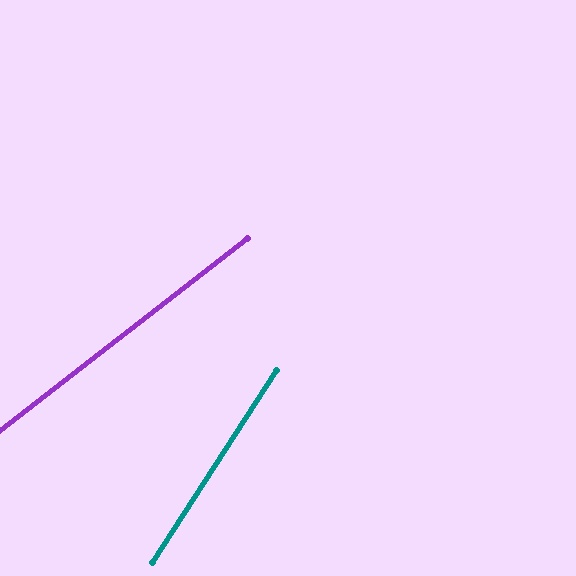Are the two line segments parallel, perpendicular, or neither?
Neither parallel nor perpendicular — they differ by about 19°.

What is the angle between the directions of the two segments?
Approximately 19 degrees.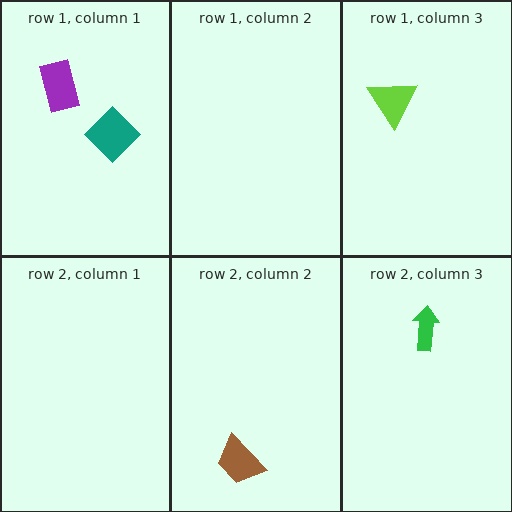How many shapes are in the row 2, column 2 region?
1.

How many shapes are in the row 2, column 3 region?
1.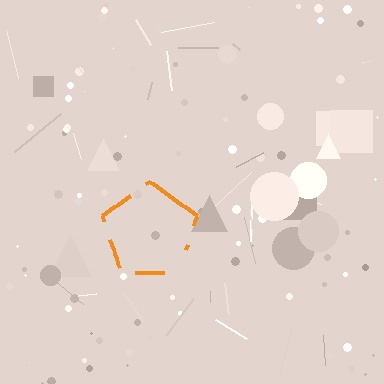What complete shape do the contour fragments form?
The contour fragments form a pentagon.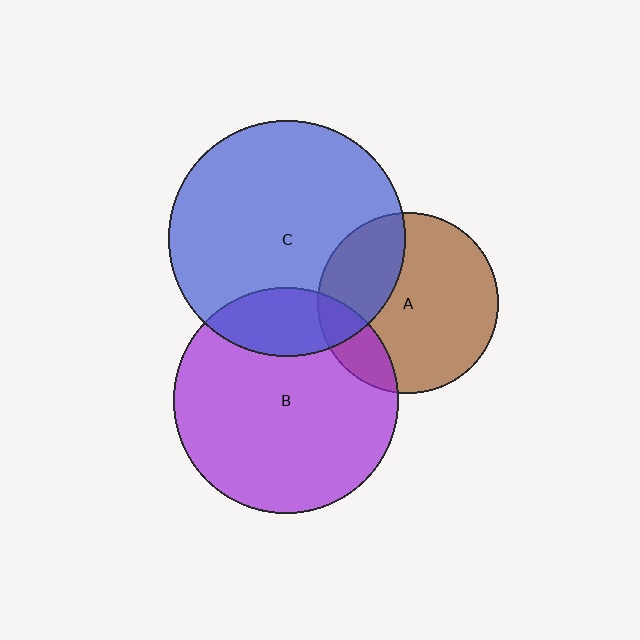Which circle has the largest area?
Circle C (blue).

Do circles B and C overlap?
Yes.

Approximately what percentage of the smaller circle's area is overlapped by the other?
Approximately 20%.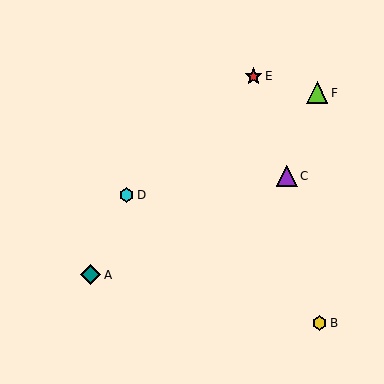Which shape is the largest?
The lime triangle (labeled F) is the largest.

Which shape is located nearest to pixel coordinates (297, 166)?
The purple triangle (labeled C) at (287, 176) is nearest to that location.